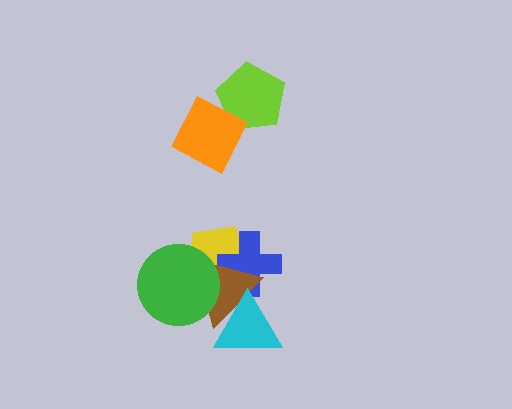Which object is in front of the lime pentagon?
The orange diamond is in front of the lime pentagon.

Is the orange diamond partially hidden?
No, no other shape covers it.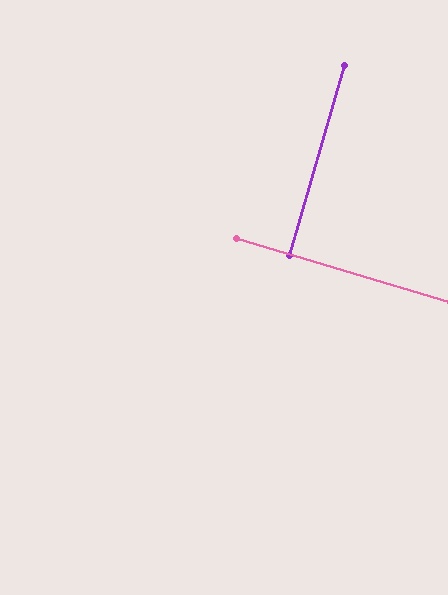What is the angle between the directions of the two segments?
Approximately 90 degrees.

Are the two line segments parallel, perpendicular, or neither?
Perpendicular — they meet at approximately 90°.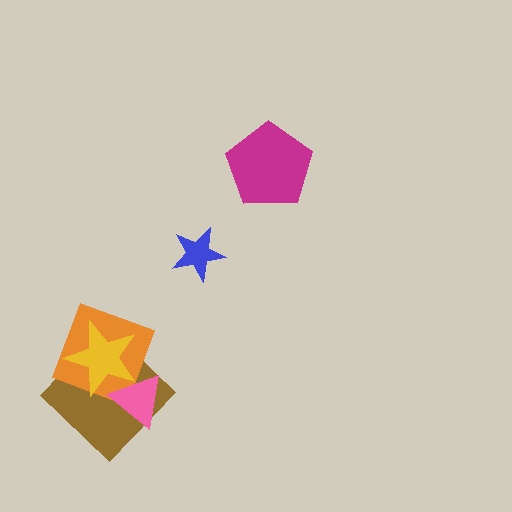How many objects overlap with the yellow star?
3 objects overlap with the yellow star.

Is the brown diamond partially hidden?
Yes, it is partially covered by another shape.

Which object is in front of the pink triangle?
The yellow star is in front of the pink triangle.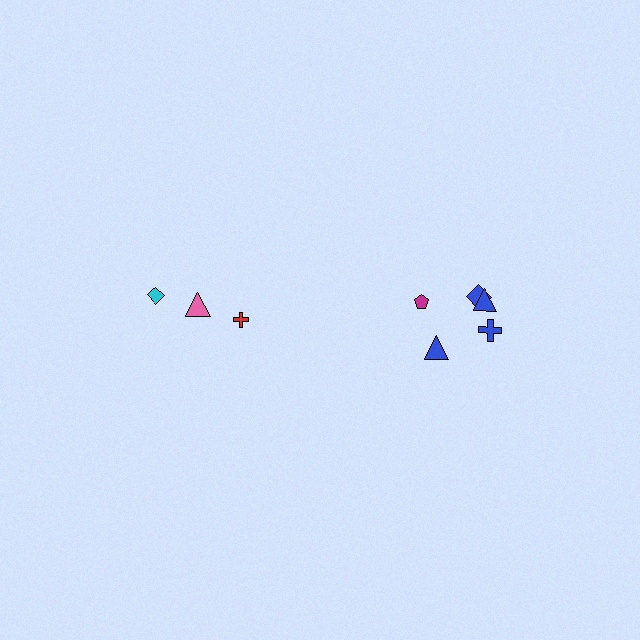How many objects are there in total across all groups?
There are 8 objects.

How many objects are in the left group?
There are 3 objects.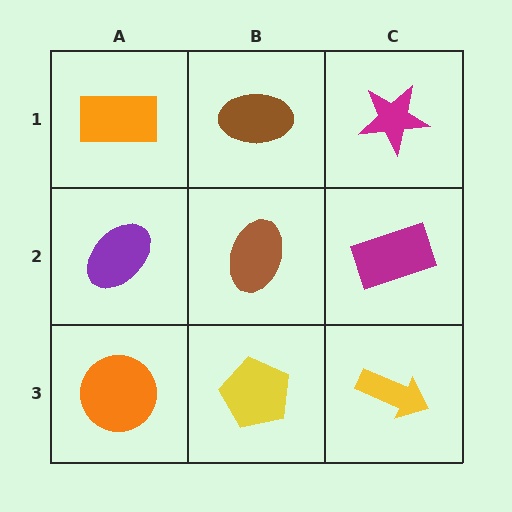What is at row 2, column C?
A magenta rectangle.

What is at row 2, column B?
A brown ellipse.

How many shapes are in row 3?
3 shapes.